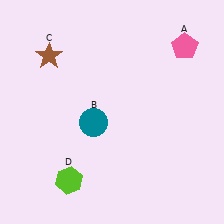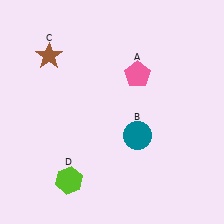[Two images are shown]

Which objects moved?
The objects that moved are: the pink pentagon (A), the teal circle (B).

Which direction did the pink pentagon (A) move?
The pink pentagon (A) moved left.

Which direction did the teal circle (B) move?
The teal circle (B) moved right.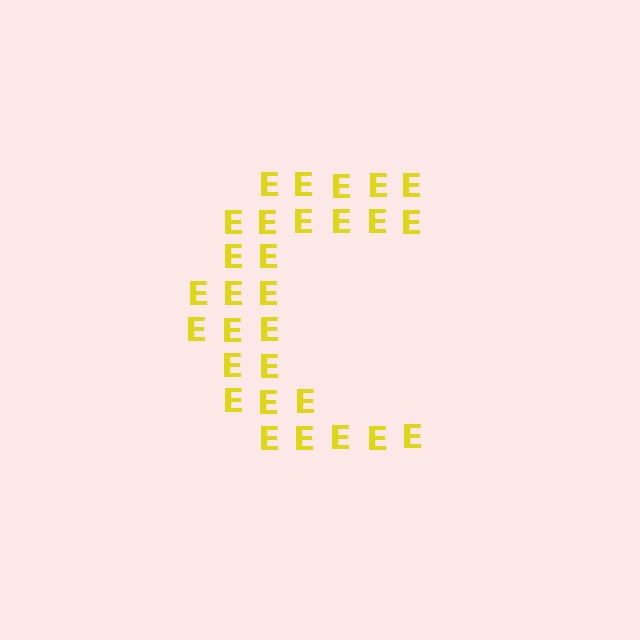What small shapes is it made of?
It is made of small letter E's.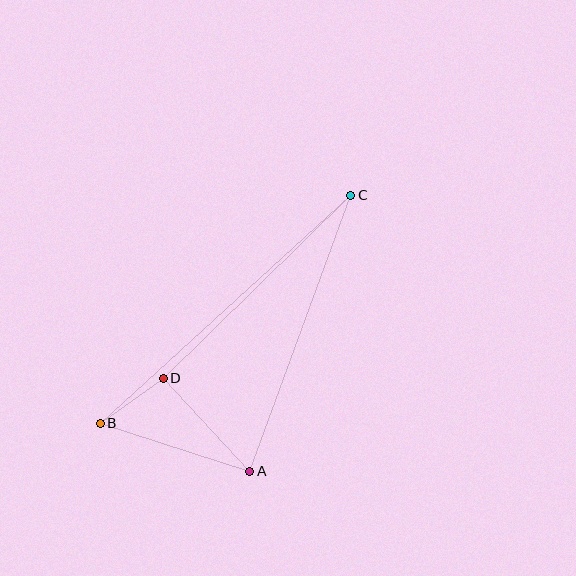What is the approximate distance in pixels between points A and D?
The distance between A and D is approximately 127 pixels.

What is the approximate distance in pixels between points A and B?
The distance between A and B is approximately 157 pixels.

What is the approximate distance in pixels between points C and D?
The distance between C and D is approximately 262 pixels.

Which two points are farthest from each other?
Points B and C are farthest from each other.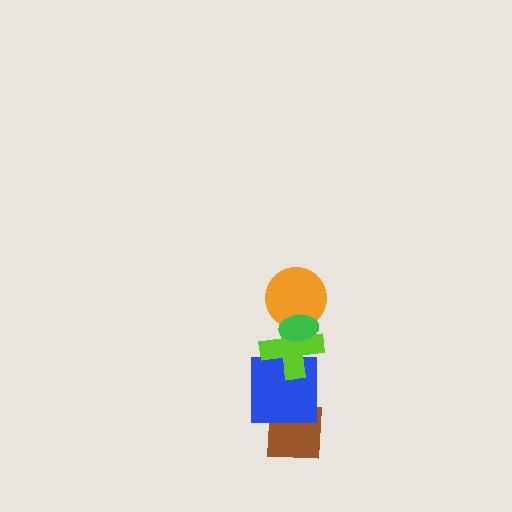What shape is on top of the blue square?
The lime cross is on top of the blue square.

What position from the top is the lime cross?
The lime cross is 3rd from the top.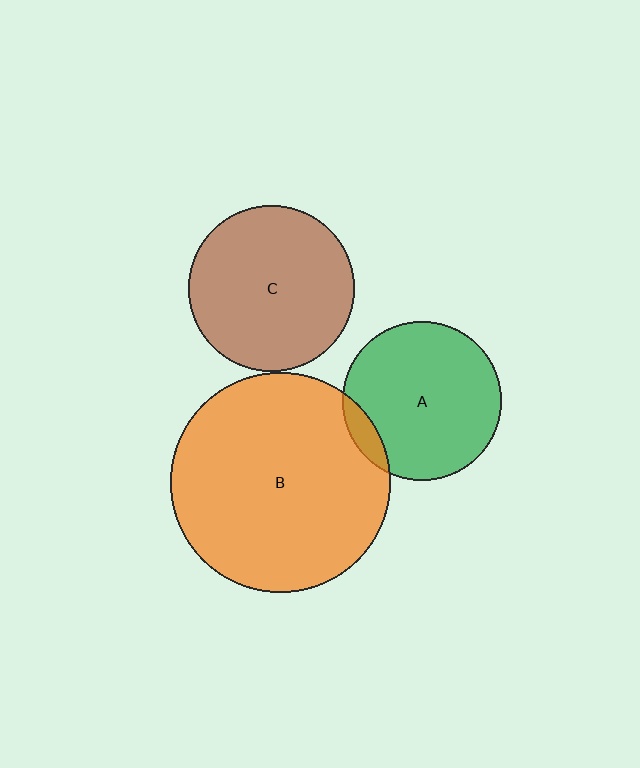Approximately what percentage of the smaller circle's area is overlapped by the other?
Approximately 10%.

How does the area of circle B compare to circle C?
Approximately 1.8 times.